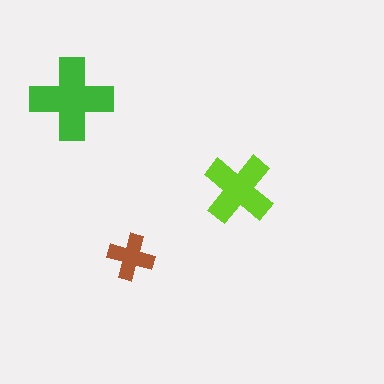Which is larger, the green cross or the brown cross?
The green one.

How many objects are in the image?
There are 3 objects in the image.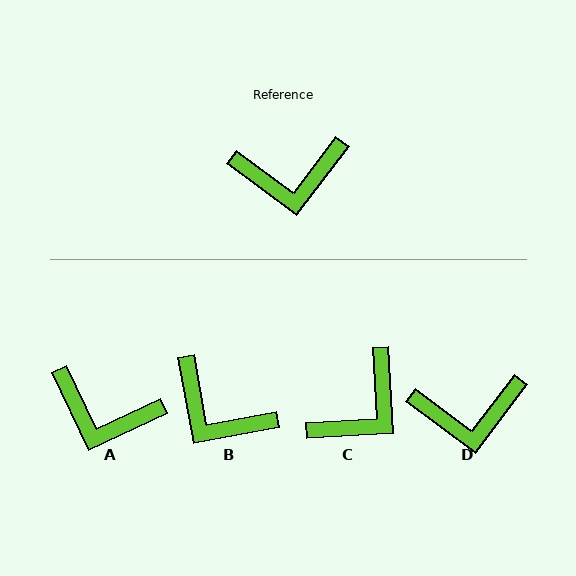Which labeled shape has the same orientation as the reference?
D.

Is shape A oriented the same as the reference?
No, it is off by about 27 degrees.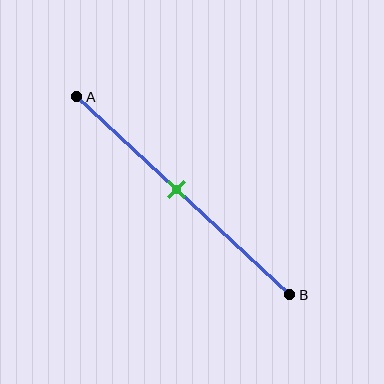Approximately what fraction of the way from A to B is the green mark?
The green mark is approximately 45% of the way from A to B.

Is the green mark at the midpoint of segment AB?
No, the mark is at about 45% from A, not at the 50% midpoint.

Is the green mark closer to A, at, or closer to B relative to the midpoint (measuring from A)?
The green mark is closer to point A than the midpoint of segment AB.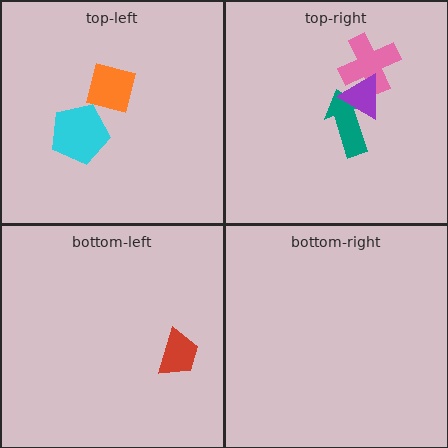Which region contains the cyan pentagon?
The top-left region.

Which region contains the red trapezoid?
The bottom-left region.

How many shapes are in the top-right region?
3.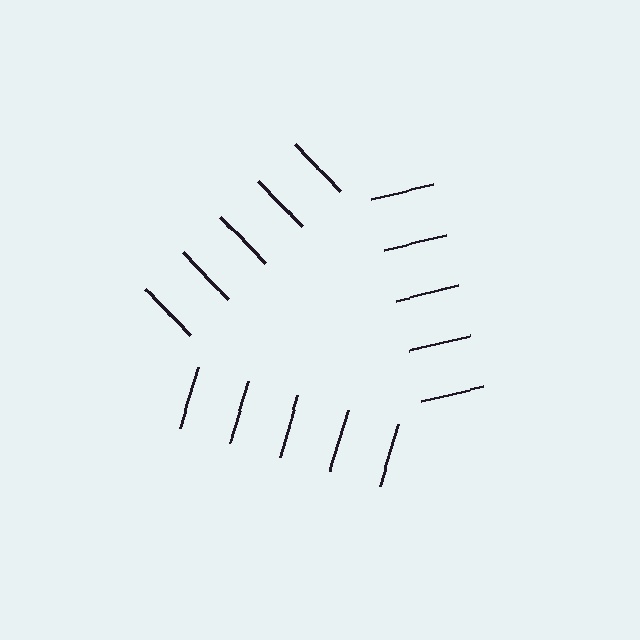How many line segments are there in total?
15 — 5 along each of the 3 edges.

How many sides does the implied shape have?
3 sides — the line-ends trace a triangle.